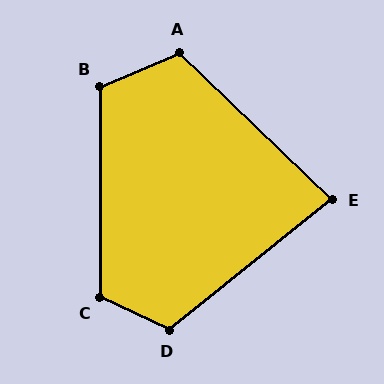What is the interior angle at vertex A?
Approximately 113 degrees (obtuse).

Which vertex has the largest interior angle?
D, at approximately 116 degrees.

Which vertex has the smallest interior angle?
E, at approximately 83 degrees.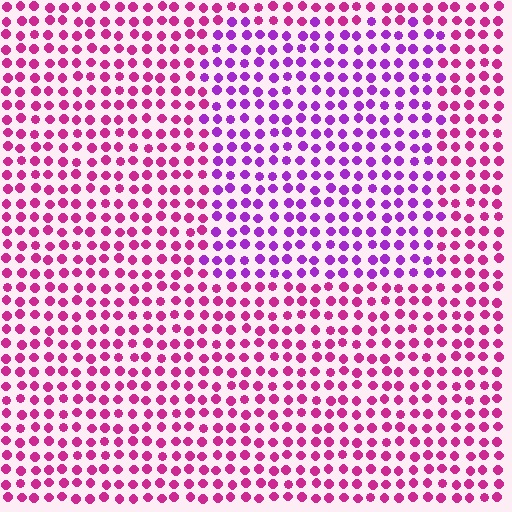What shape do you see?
I see a rectangle.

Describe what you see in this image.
The image is filled with small magenta elements in a uniform arrangement. A rectangle-shaped region is visible where the elements are tinted to a slightly different hue, forming a subtle color boundary.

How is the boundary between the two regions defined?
The boundary is defined purely by a slight shift in hue (about 36 degrees). Spacing, size, and orientation are identical on both sides.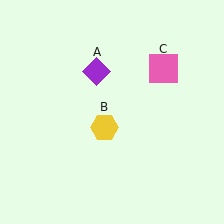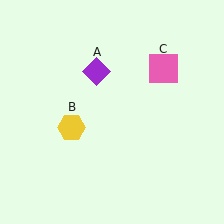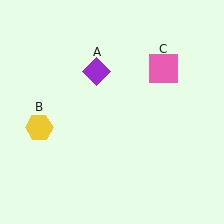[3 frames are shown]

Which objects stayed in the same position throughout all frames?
Purple diamond (object A) and pink square (object C) remained stationary.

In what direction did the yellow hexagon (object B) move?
The yellow hexagon (object B) moved left.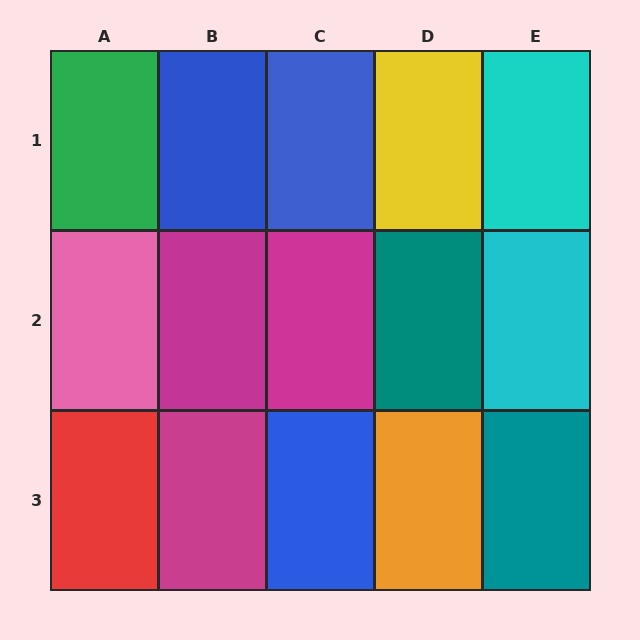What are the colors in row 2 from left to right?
Pink, magenta, magenta, teal, cyan.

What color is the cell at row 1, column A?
Green.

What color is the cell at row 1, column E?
Cyan.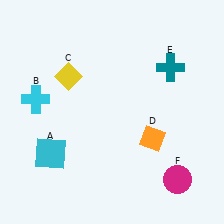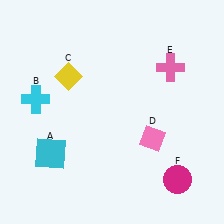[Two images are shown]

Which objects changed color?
D changed from orange to pink. E changed from teal to pink.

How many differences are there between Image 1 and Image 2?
There are 2 differences between the two images.